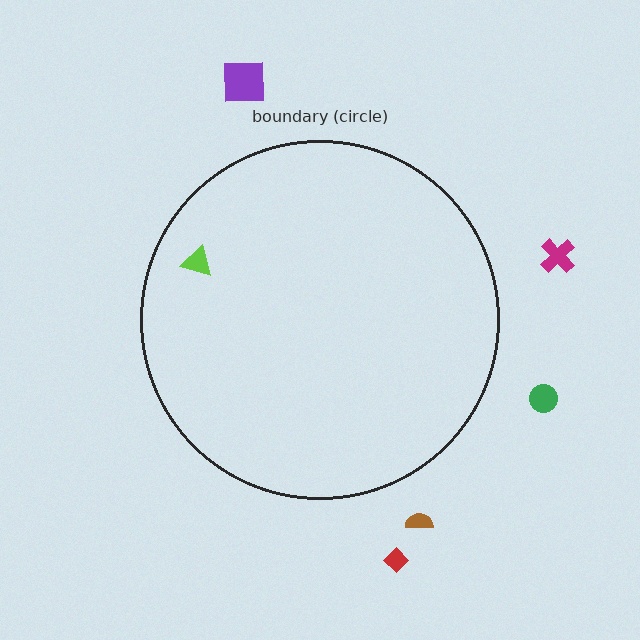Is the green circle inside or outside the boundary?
Outside.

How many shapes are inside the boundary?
1 inside, 5 outside.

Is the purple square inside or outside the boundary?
Outside.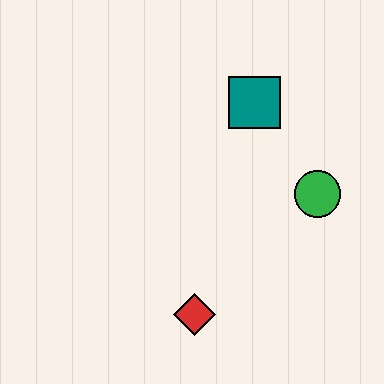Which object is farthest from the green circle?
The red diamond is farthest from the green circle.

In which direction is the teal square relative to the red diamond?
The teal square is above the red diamond.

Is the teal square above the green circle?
Yes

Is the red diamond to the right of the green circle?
No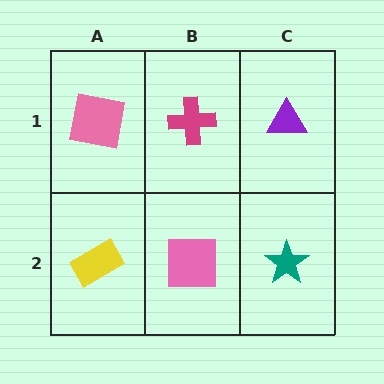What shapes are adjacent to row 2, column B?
A magenta cross (row 1, column B), a yellow rectangle (row 2, column A), a teal star (row 2, column C).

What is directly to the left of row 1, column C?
A magenta cross.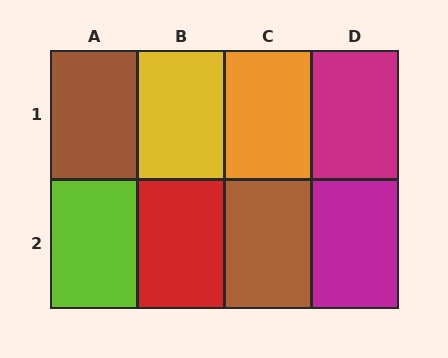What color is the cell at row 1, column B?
Yellow.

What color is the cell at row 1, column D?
Magenta.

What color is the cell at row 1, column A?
Brown.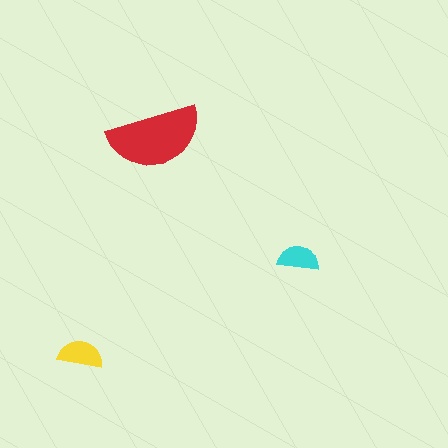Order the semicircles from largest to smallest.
the red one, the yellow one, the cyan one.